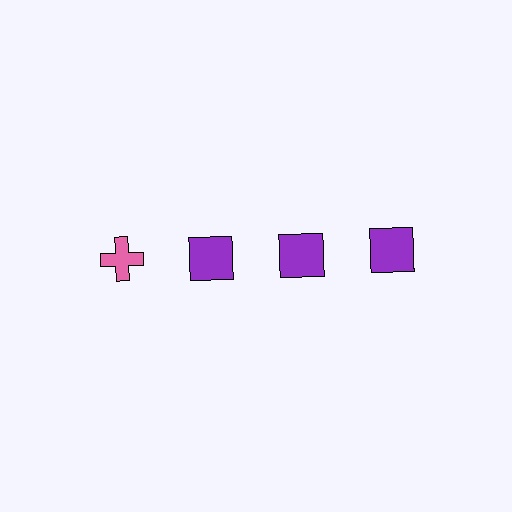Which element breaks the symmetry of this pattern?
The pink cross in the top row, leftmost column breaks the symmetry. All other shapes are purple squares.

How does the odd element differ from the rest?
It differs in both color (pink instead of purple) and shape (cross instead of square).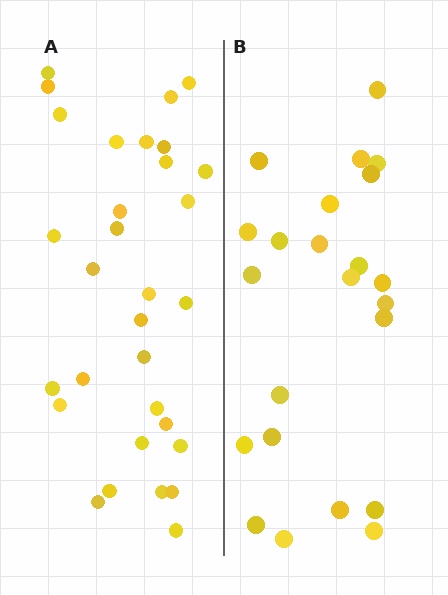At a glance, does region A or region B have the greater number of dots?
Region A (the left region) has more dots.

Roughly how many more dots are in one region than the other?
Region A has roughly 8 or so more dots than region B.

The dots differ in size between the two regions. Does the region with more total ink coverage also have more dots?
No. Region B has more total ink coverage because its dots are larger, but region A actually contains more individual dots. Total area can be misleading — the number of items is what matters here.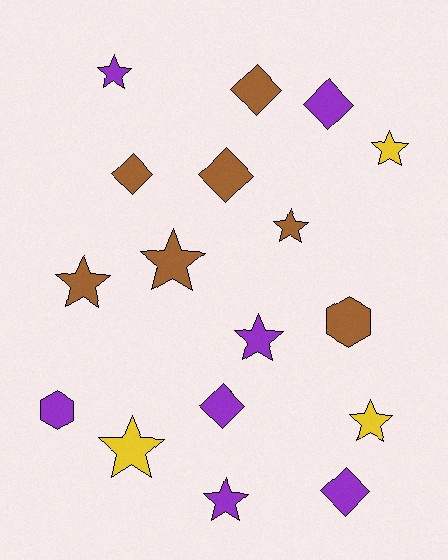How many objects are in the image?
There are 17 objects.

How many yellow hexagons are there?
There are no yellow hexagons.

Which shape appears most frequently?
Star, with 9 objects.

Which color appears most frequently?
Purple, with 7 objects.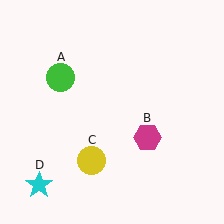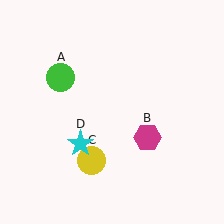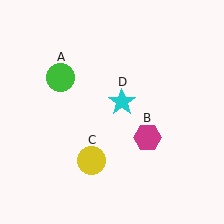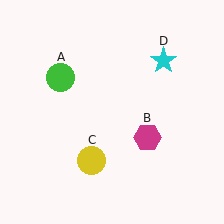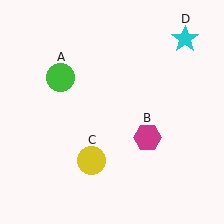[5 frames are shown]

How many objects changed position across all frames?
1 object changed position: cyan star (object D).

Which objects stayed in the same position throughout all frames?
Green circle (object A) and magenta hexagon (object B) and yellow circle (object C) remained stationary.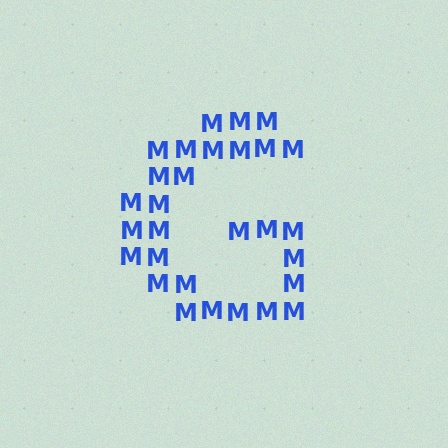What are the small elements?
The small elements are letter M's.